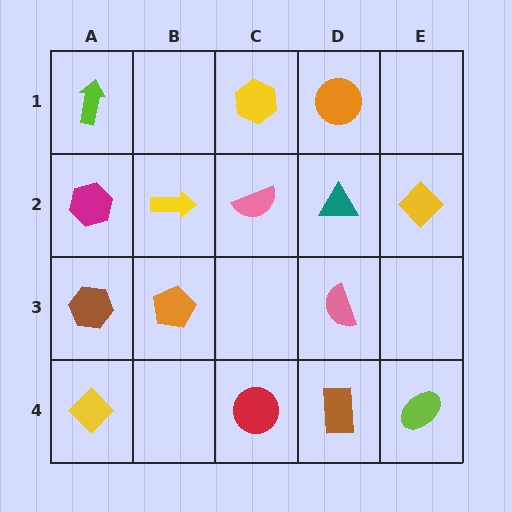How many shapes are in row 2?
5 shapes.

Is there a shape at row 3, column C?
No, that cell is empty.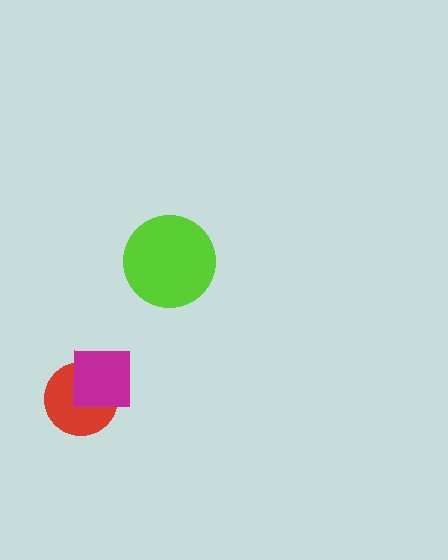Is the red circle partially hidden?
Yes, it is partially covered by another shape.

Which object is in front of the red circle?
The magenta square is in front of the red circle.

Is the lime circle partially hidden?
No, no other shape covers it.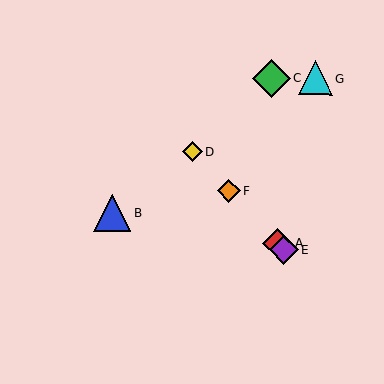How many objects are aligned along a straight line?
4 objects (A, D, E, F) are aligned along a straight line.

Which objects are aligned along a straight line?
Objects A, D, E, F are aligned along a straight line.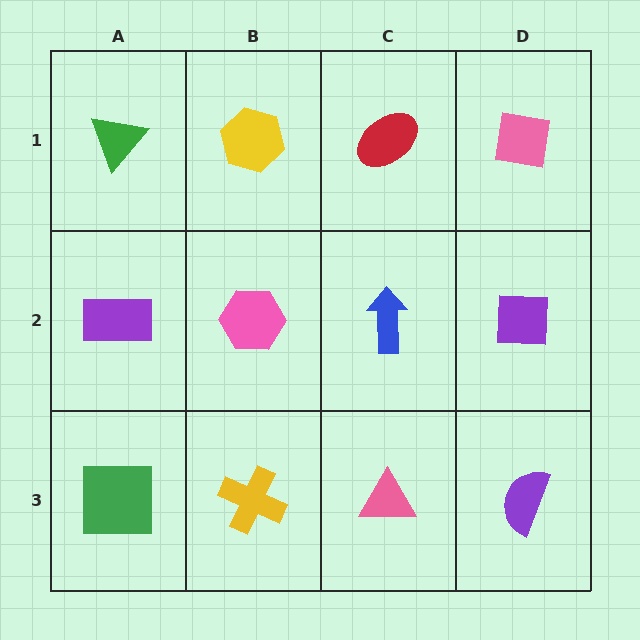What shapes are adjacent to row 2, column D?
A pink square (row 1, column D), a purple semicircle (row 3, column D), a blue arrow (row 2, column C).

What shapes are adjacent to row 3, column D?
A purple square (row 2, column D), a pink triangle (row 3, column C).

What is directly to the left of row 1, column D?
A red ellipse.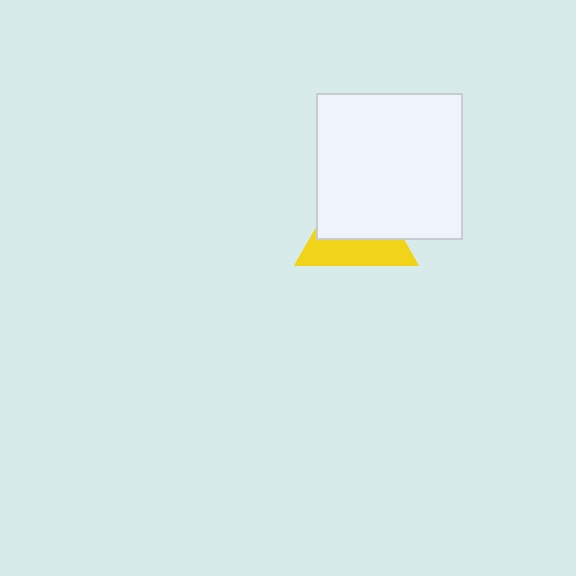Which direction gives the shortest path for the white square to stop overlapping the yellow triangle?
Moving up gives the shortest separation.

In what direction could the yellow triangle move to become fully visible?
The yellow triangle could move down. That would shift it out from behind the white square entirely.